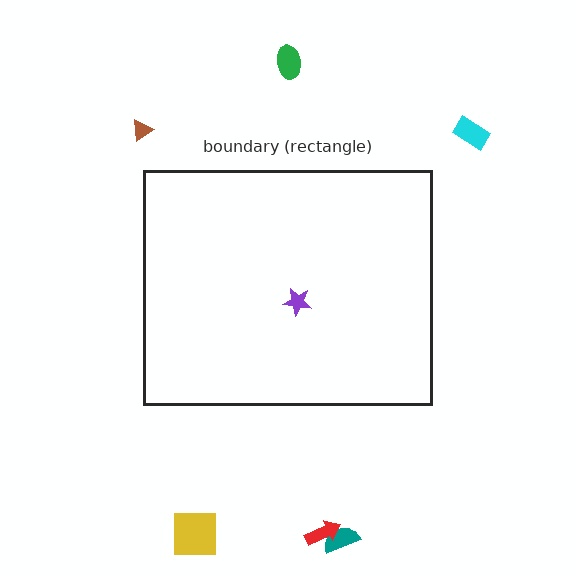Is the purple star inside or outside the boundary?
Inside.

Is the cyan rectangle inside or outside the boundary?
Outside.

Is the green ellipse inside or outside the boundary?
Outside.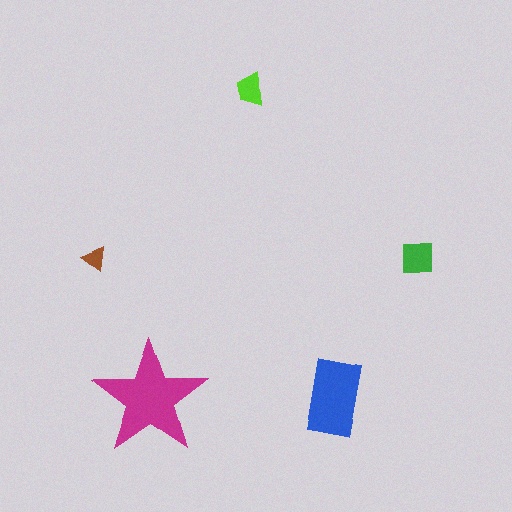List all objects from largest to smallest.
The magenta star, the blue rectangle, the green square, the lime trapezoid, the brown triangle.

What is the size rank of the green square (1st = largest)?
3rd.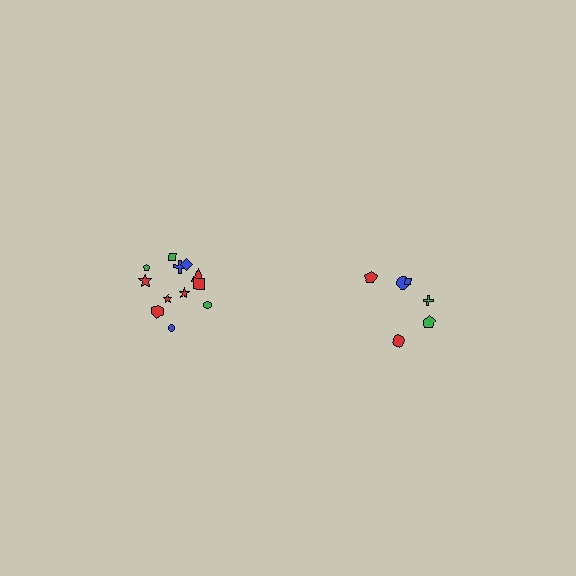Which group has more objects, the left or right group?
The left group.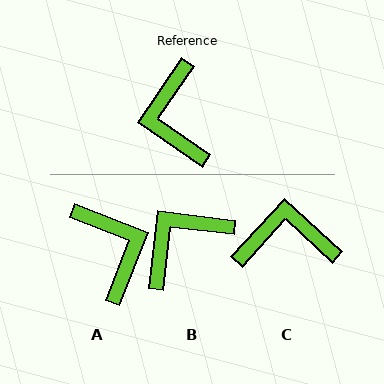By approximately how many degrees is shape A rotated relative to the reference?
Approximately 167 degrees clockwise.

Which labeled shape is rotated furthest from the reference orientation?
A, about 167 degrees away.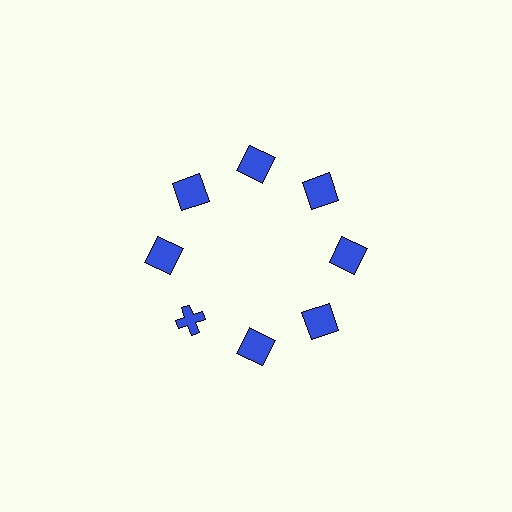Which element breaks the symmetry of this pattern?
The blue cross at roughly the 8 o'clock position breaks the symmetry. All other shapes are blue squares.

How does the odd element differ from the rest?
It has a different shape: cross instead of square.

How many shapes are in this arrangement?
There are 8 shapes arranged in a ring pattern.